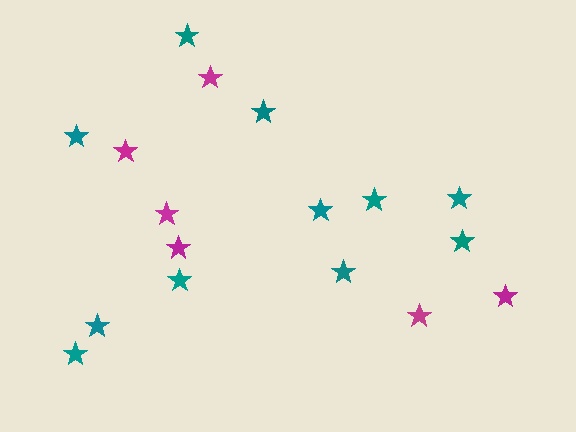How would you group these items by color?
There are 2 groups: one group of teal stars (11) and one group of magenta stars (6).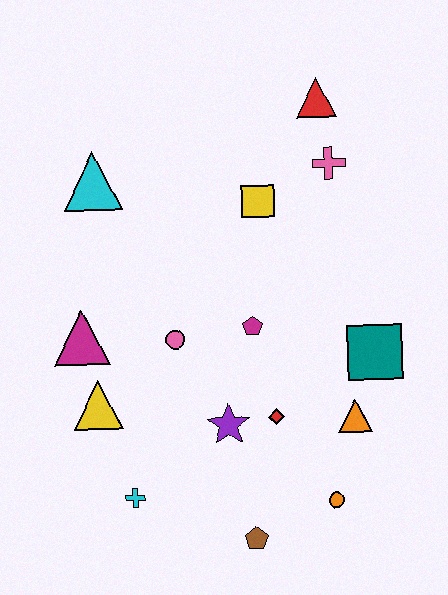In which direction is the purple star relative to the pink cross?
The purple star is below the pink cross.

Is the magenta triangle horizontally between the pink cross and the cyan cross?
No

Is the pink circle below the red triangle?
Yes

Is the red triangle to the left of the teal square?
Yes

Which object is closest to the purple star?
The red diamond is closest to the purple star.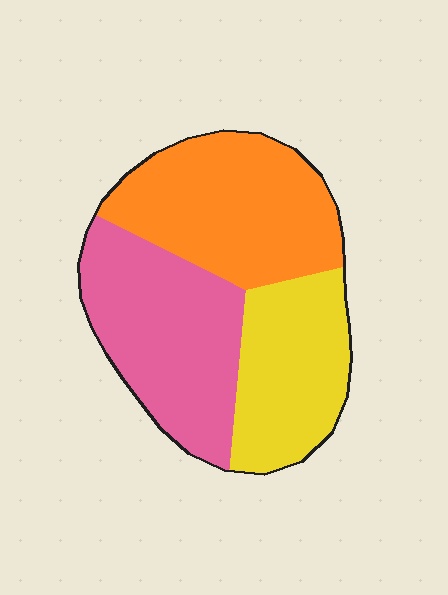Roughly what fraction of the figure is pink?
Pink covers about 35% of the figure.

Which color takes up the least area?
Yellow, at roughly 25%.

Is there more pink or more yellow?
Pink.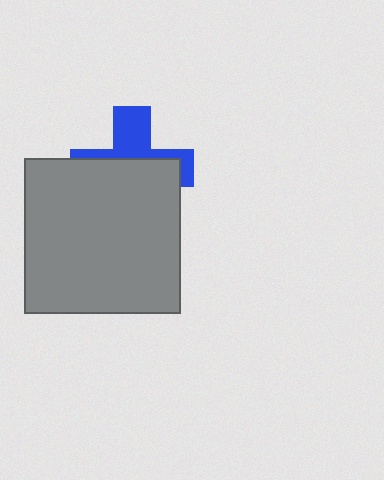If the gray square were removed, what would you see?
You would see the complete blue cross.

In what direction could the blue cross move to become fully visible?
The blue cross could move up. That would shift it out from behind the gray square entirely.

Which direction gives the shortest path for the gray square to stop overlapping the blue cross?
Moving down gives the shortest separation.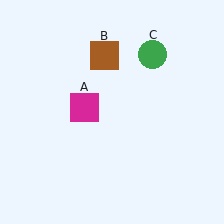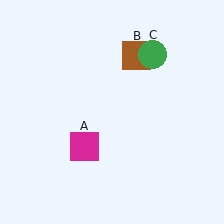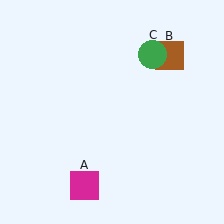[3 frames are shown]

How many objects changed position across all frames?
2 objects changed position: magenta square (object A), brown square (object B).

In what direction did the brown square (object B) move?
The brown square (object B) moved right.